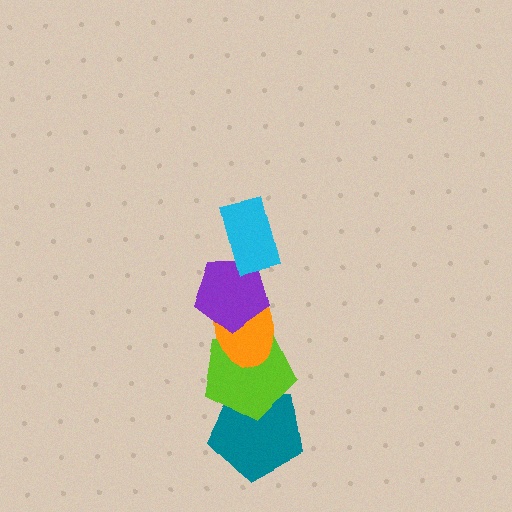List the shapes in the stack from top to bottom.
From top to bottom: the cyan rectangle, the purple pentagon, the orange ellipse, the lime pentagon, the teal pentagon.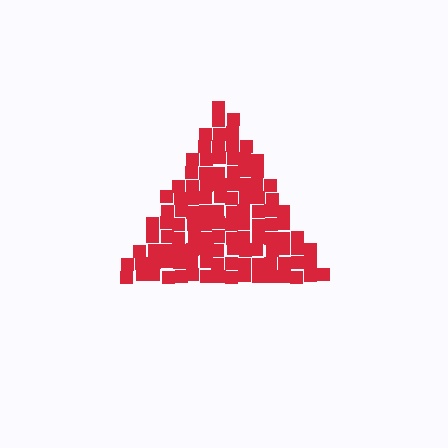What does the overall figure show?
The overall figure shows a triangle.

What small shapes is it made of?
It is made of small squares.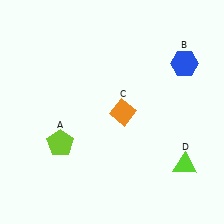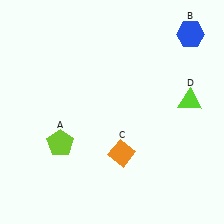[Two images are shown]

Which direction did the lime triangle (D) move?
The lime triangle (D) moved up.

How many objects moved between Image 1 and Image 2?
3 objects moved between the two images.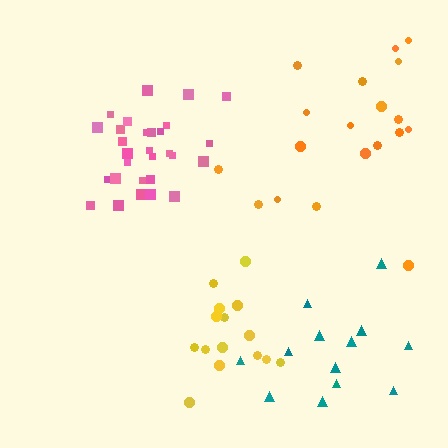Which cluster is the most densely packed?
Pink.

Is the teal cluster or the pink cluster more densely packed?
Pink.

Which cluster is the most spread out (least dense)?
Orange.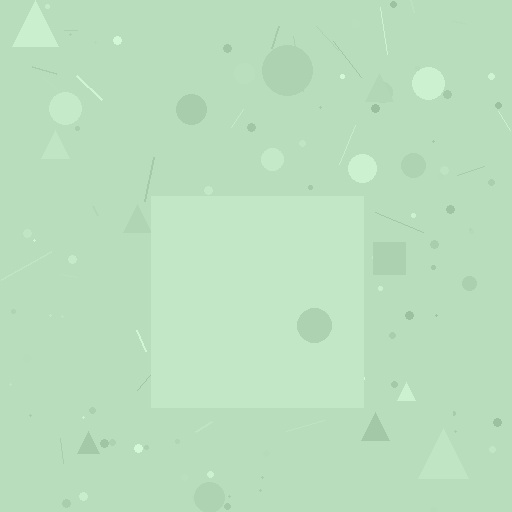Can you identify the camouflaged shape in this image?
The camouflaged shape is a square.